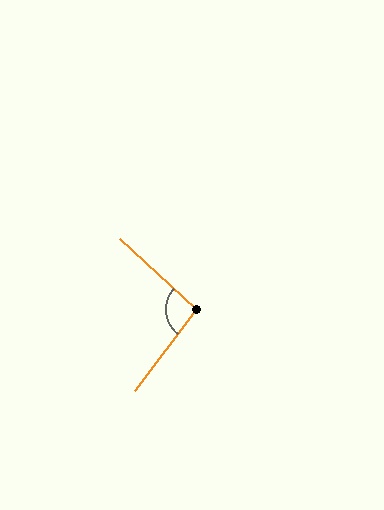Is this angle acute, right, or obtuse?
It is obtuse.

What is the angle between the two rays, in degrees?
Approximately 95 degrees.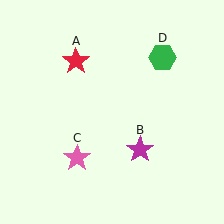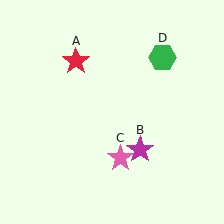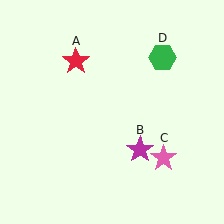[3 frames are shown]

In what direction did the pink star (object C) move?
The pink star (object C) moved right.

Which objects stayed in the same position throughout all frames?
Red star (object A) and magenta star (object B) and green hexagon (object D) remained stationary.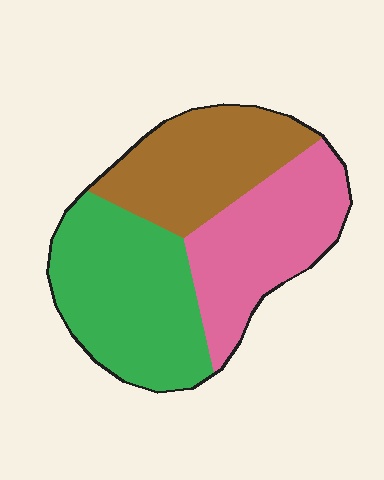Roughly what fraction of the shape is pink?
Pink covers roughly 30% of the shape.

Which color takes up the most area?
Green, at roughly 40%.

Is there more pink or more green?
Green.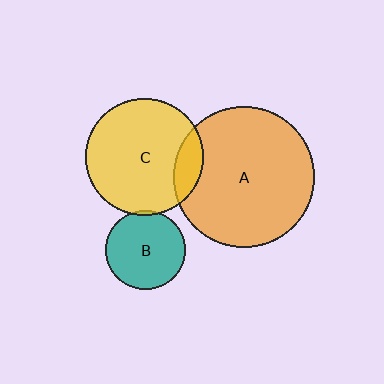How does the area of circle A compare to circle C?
Approximately 1.4 times.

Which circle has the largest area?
Circle A (orange).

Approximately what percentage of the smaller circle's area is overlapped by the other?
Approximately 15%.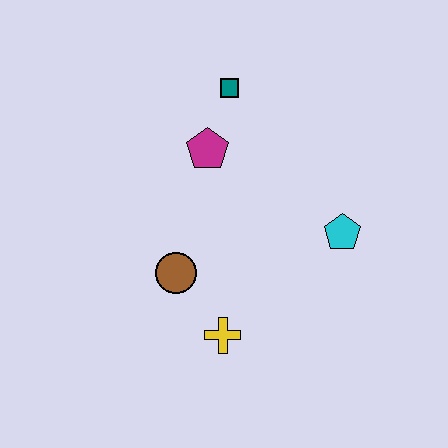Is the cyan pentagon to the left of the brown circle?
No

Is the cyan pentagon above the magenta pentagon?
No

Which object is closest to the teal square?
The magenta pentagon is closest to the teal square.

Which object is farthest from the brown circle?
The teal square is farthest from the brown circle.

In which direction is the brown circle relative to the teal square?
The brown circle is below the teal square.